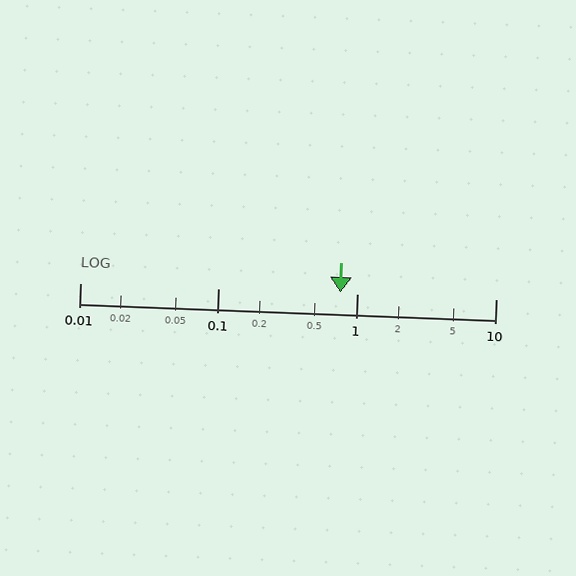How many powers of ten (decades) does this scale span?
The scale spans 3 decades, from 0.01 to 10.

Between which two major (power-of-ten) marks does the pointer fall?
The pointer is between 0.1 and 1.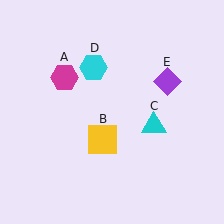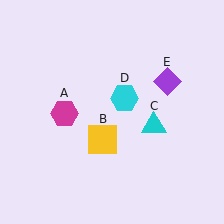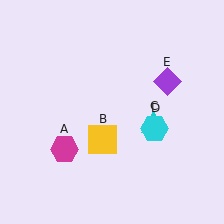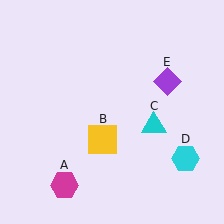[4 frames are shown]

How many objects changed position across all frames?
2 objects changed position: magenta hexagon (object A), cyan hexagon (object D).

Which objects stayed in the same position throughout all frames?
Yellow square (object B) and cyan triangle (object C) and purple diamond (object E) remained stationary.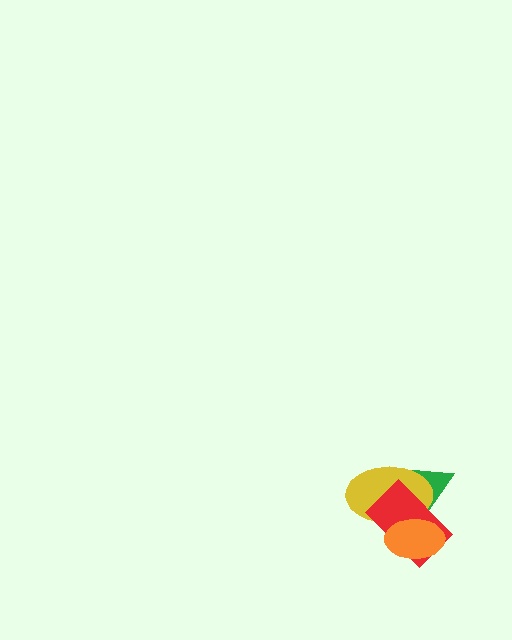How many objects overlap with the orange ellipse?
3 objects overlap with the orange ellipse.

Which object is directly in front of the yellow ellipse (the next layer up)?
The red rectangle is directly in front of the yellow ellipse.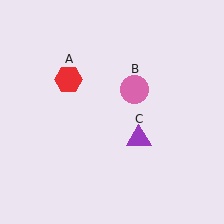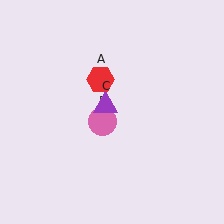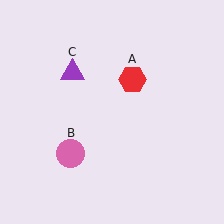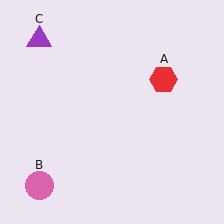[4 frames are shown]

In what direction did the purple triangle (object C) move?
The purple triangle (object C) moved up and to the left.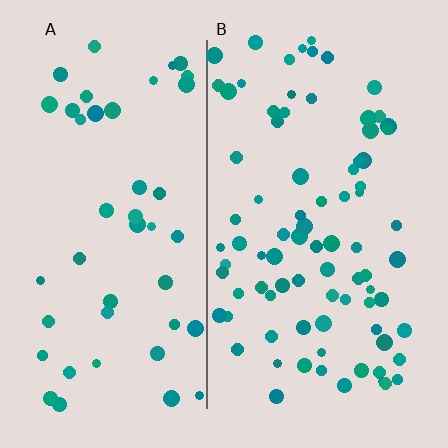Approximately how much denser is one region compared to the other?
Approximately 1.8× — region B over region A.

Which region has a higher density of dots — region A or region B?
B (the right).